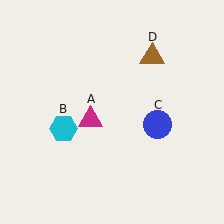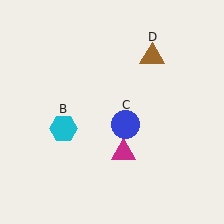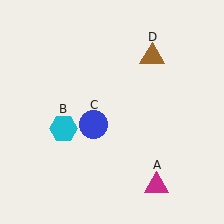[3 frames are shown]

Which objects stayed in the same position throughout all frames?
Cyan hexagon (object B) and brown triangle (object D) remained stationary.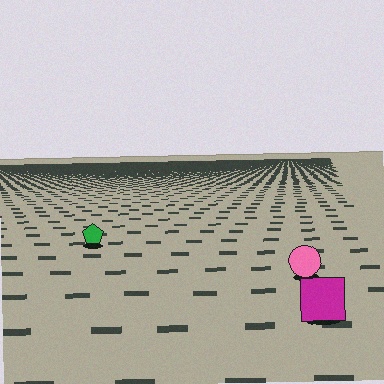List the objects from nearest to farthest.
From nearest to farthest: the magenta square, the pink circle, the green pentagon.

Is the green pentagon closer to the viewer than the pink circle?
No. The pink circle is closer — you can tell from the texture gradient: the ground texture is coarser near it.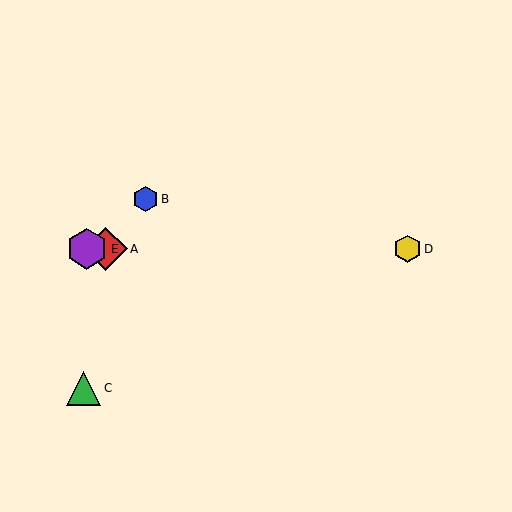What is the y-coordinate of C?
Object C is at y≈388.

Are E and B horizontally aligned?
No, E is at y≈249 and B is at y≈199.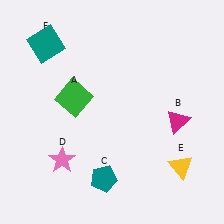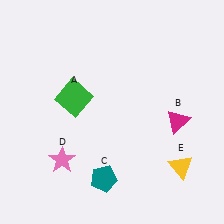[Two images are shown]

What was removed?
The teal square (F) was removed in Image 2.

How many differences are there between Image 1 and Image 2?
There is 1 difference between the two images.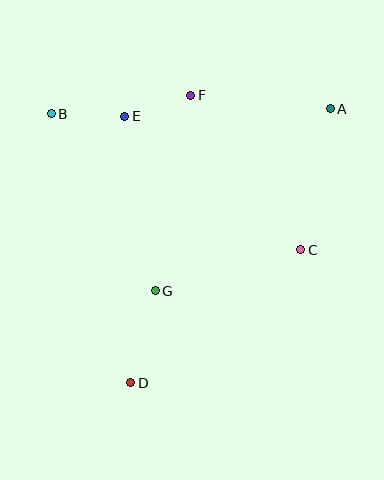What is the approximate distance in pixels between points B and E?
The distance between B and E is approximately 73 pixels.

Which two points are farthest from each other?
Points A and D are farthest from each other.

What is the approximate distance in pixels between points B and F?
The distance between B and F is approximately 141 pixels.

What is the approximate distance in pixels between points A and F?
The distance between A and F is approximately 140 pixels.